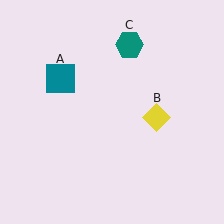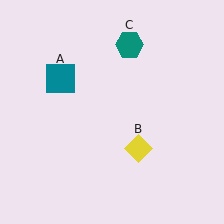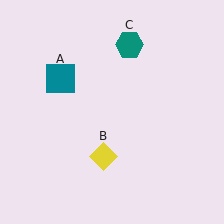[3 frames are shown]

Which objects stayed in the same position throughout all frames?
Teal square (object A) and teal hexagon (object C) remained stationary.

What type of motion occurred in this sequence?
The yellow diamond (object B) rotated clockwise around the center of the scene.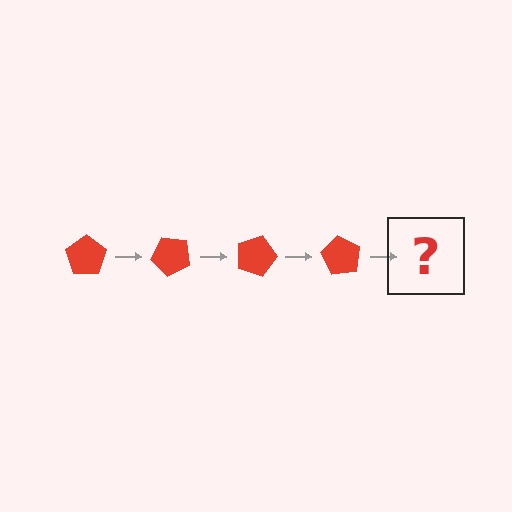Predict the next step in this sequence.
The next step is a red pentagon rotated 180 degrees.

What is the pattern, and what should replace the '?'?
The pattern is that the pentagon rotates 45 degrees each step. The '?' should be a red pentagon rotated 180 degrees.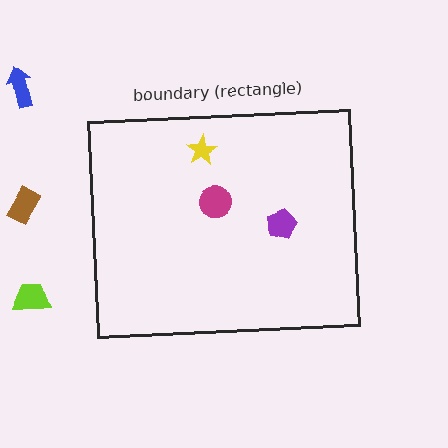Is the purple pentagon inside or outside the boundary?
Inside.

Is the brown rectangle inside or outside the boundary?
Outside.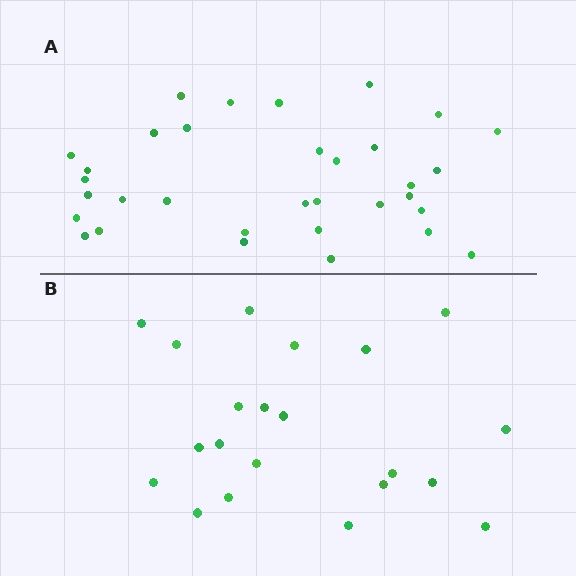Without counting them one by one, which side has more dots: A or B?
Region A (the top region) has more dots.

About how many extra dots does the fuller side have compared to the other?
Region A has roughly 12 or so more dots than region B.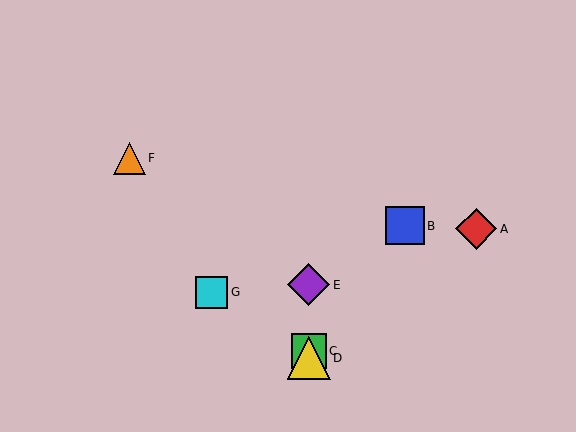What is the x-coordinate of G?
Object G is at x≈212.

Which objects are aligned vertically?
Objects C, D, E are aligned vertically.